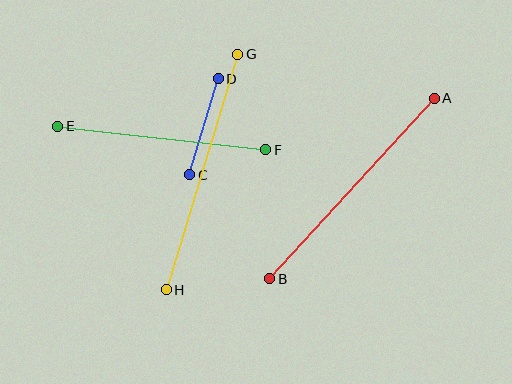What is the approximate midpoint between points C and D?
The midpoint is at approximately (204, 127) pixels.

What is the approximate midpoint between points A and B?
The midpoint is at approximately (352, 189) pixels.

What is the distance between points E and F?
The distance is approximately 209 pixels.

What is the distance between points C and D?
The distance is approximately 101 pixels.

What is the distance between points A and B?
The distance is approximately 244 pixels.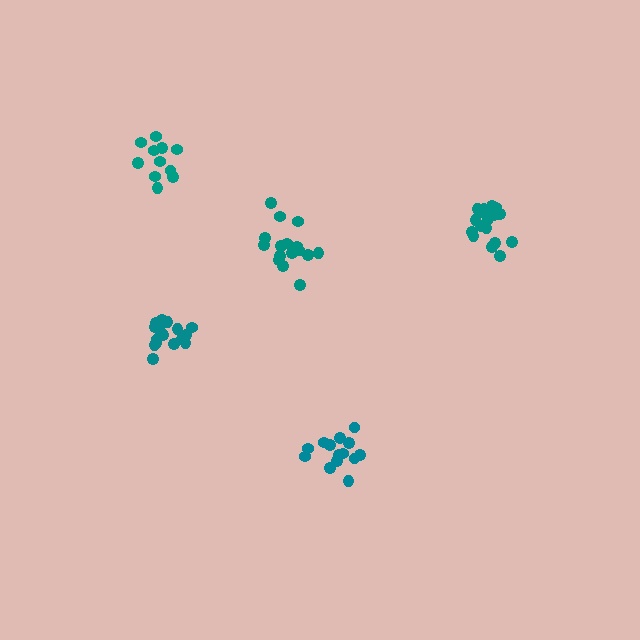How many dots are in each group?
Group 1: 17 dots, Group 2: 14 dots, Group 3: 16 dots, Group 4: 16 dots, Group 5: 11 dots (74 total).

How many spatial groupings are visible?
There are 5 spatial groupings.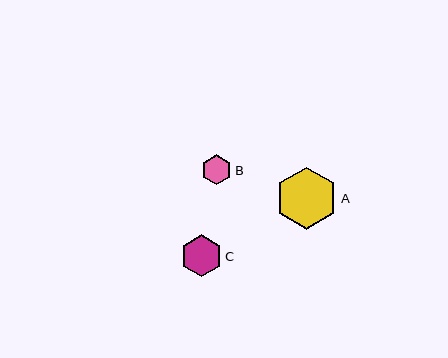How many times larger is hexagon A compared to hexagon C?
Hexagon A is approximately 1.5 times the size of hexagon C.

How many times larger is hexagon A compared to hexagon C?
Hexagon A is approximately 1.5 times the size of hexagon C.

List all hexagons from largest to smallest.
From largest to smallest: A, C, B.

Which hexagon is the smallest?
Hexagon B is the smallest with a size of approximately 30 pixels.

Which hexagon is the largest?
Hexagon A is the largest with a size of approximately 62 pixels.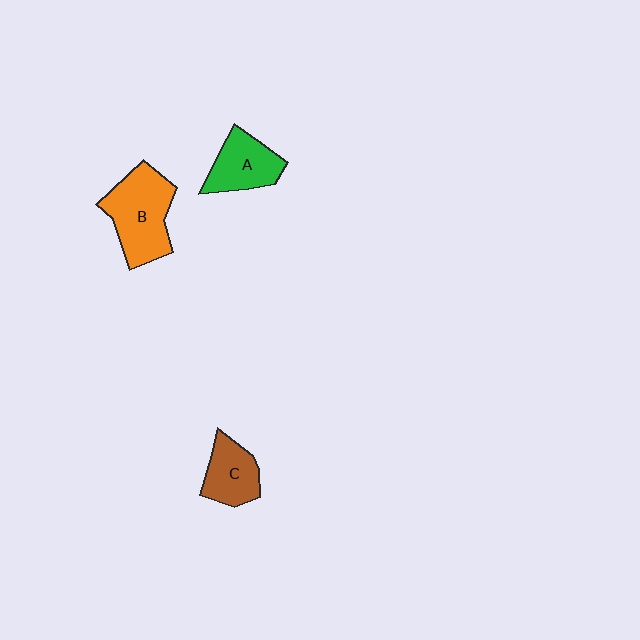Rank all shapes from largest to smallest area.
From largest to smallest: B (orange), A (green), C (brown).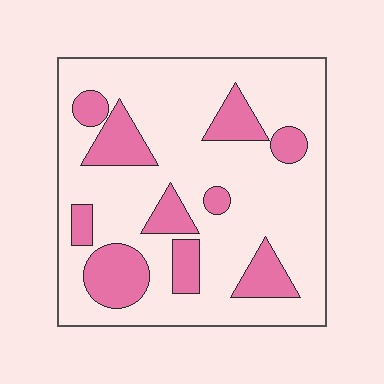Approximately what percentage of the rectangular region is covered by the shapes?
Approximately 25%.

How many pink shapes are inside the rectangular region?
10.